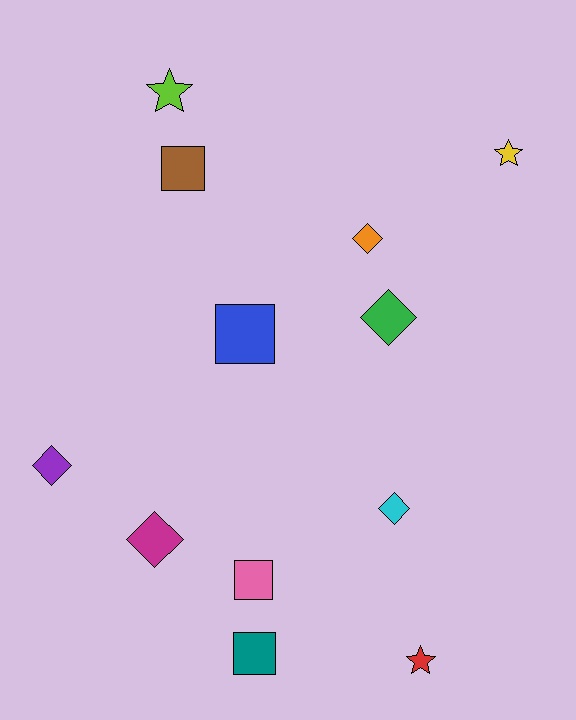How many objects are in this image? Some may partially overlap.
There are 12 objects.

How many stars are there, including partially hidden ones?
There are 3 stars.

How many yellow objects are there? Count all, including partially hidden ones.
There is 1 yellow object.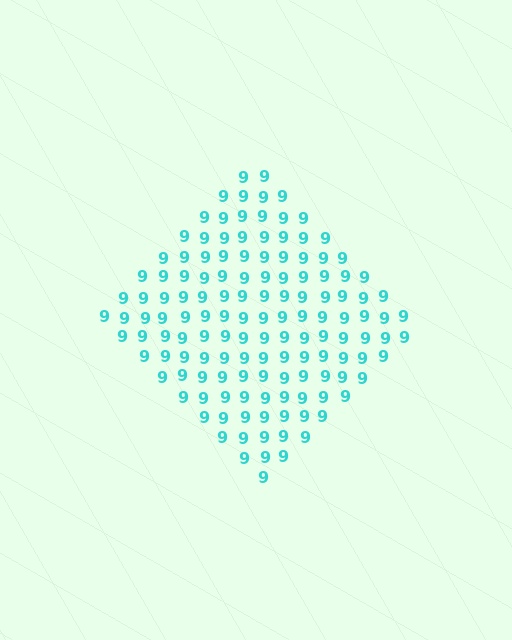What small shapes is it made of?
It is made of small digit 9's.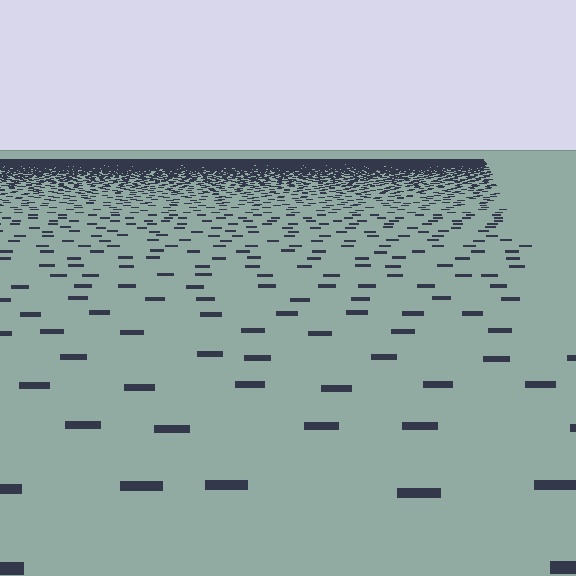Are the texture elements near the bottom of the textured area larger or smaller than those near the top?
Larger. Near the bottom, elements are closer to the viewer and appear at a bigger on-screen size.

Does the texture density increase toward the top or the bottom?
Density increases toward the top.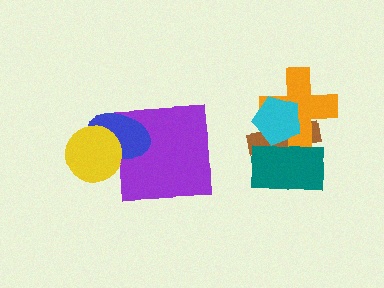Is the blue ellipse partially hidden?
Yes, it is partially covered by another shape.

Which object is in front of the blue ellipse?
The yellow circle is in front of the blue ellipse.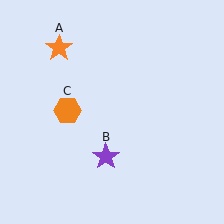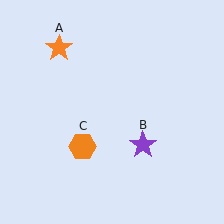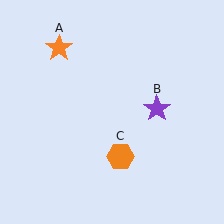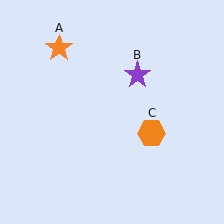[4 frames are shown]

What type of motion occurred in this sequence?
The purple star (object B), orange hexagon (object C) rotated counterclockwise around the center of the scene.